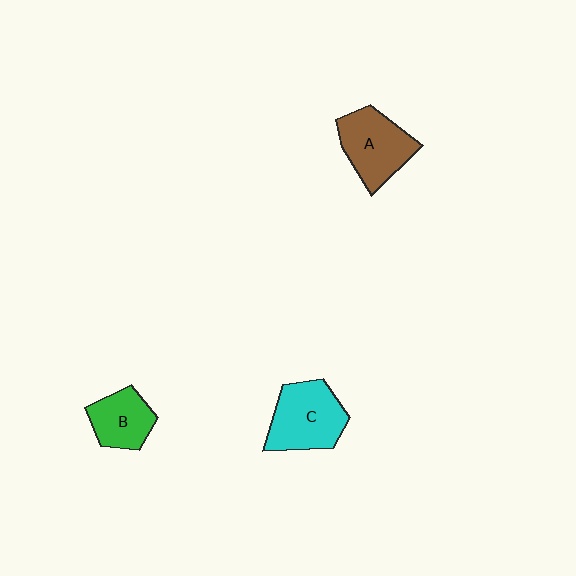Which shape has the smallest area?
Shape B (green).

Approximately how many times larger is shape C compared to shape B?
Approximately 1.5 times.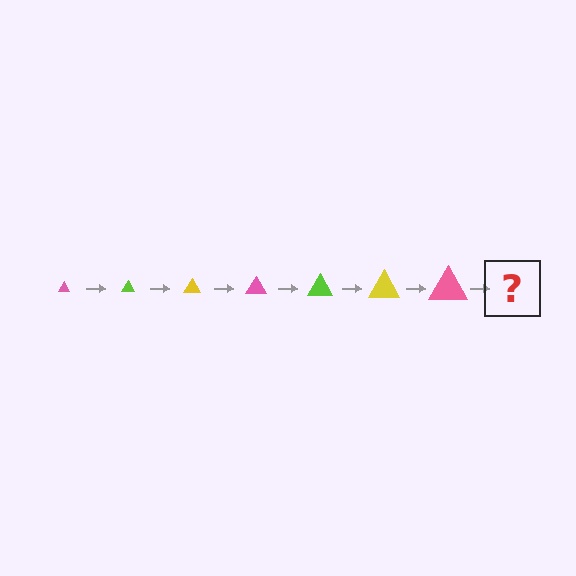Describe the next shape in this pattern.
It should be a lime triangle, larger than the previous one.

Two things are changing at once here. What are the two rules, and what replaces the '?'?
The two rules are that the triangle grows larger each step and the color cycles through pink, lime, and yellow. The '?' should be a lime triangle, larger than the previous one.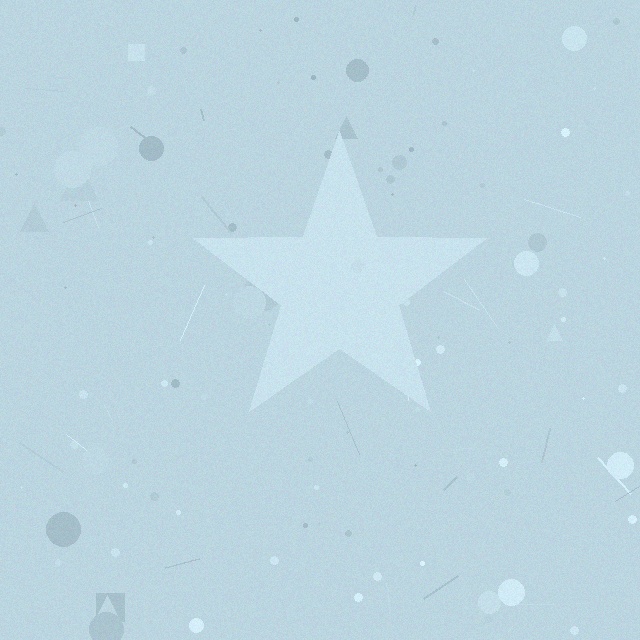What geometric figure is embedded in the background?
A star is embedded in the background.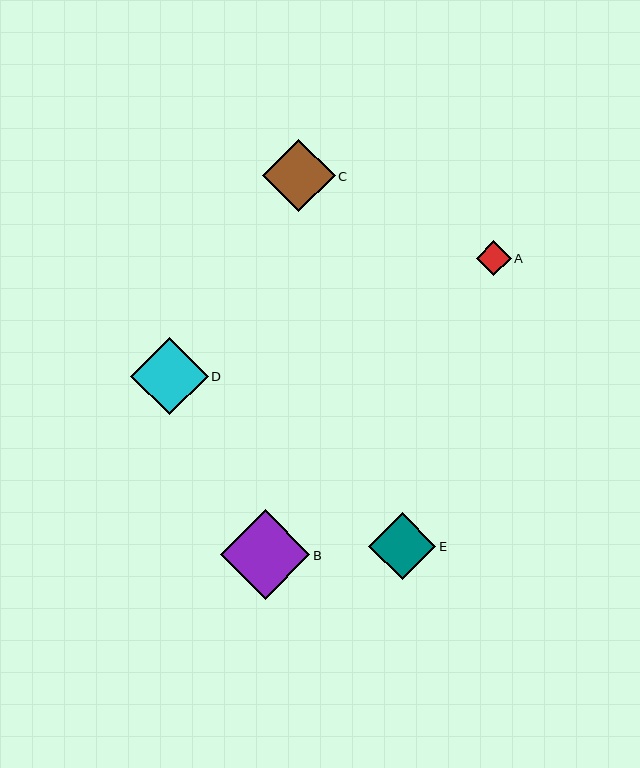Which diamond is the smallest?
Diamond A is the smallest with a size of approximately 35 pixels.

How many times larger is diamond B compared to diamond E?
Diamond B is approximately 1.3 times the size of diamond E.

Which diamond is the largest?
Diamond B is the largest with a size of approximately 90 pixels.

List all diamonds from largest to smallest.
From largest to smallest: B, D, C, E, A.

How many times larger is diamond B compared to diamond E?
Diamond B is approximately 1.3 times the size of diamond E.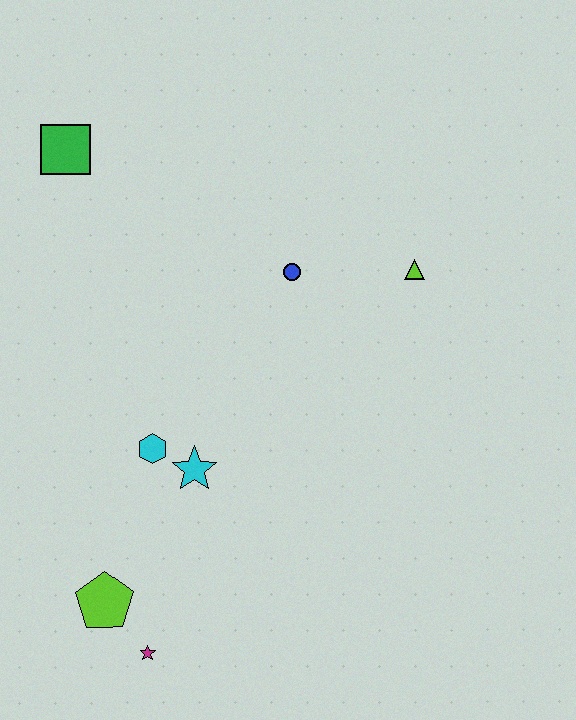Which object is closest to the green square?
The blue circle is closest to the green square.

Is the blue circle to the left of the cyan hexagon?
No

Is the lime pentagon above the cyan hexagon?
No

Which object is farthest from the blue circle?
The magenta star is farthest from the blue circle.